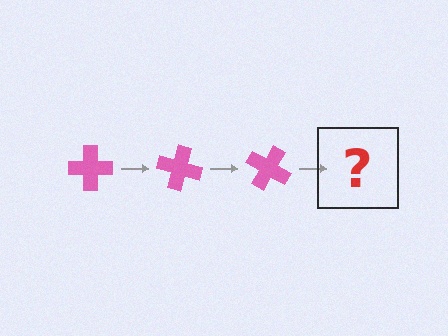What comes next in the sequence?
The next element should be a pink cross rotated 45 degrees.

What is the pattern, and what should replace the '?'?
The pattern is that the cross rotates 15 degrees each step. The '?' should be a pink cross rotated 45 degrees.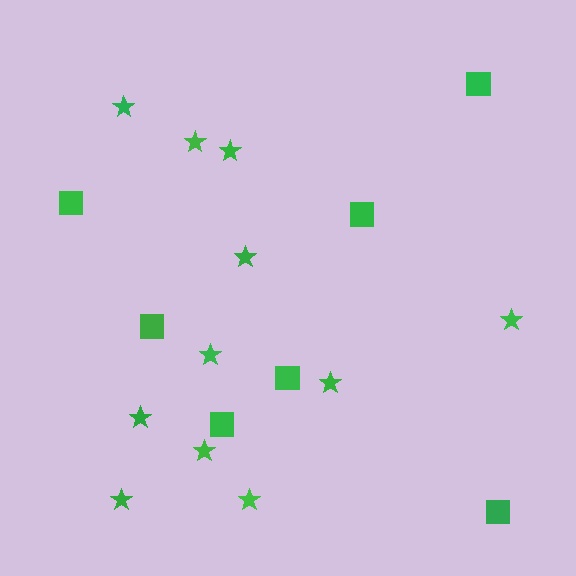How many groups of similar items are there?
There are 2 groups: one group of squares (7) and one group of stars (11).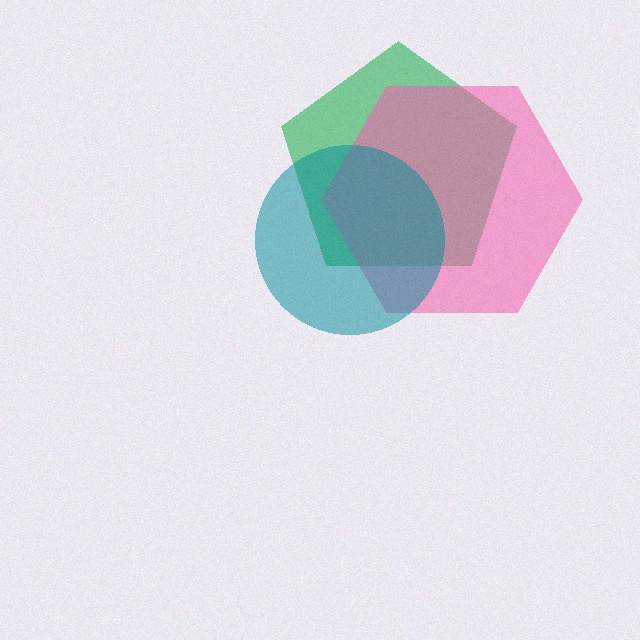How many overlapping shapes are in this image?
There are 3 overlapping shapes in the image.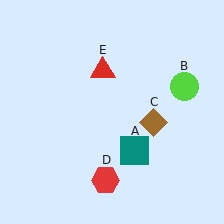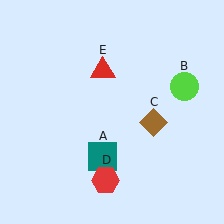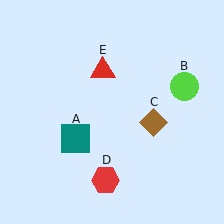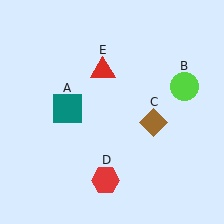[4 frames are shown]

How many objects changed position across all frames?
1 object changed position: teal square (object A).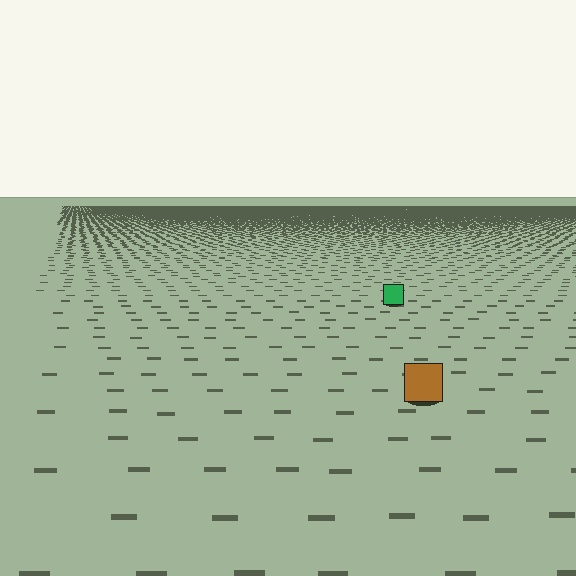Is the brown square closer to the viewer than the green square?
Yes. The brown square is closer — you can tell from the texture gradient: the ground texture is coarser near it.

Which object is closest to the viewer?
The brown square is closest. The texture marks near it are larger and more spread out.